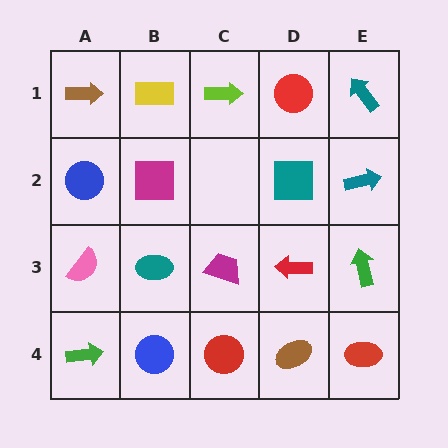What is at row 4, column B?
A blue circle.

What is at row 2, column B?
A magenta square.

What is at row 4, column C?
A red circle.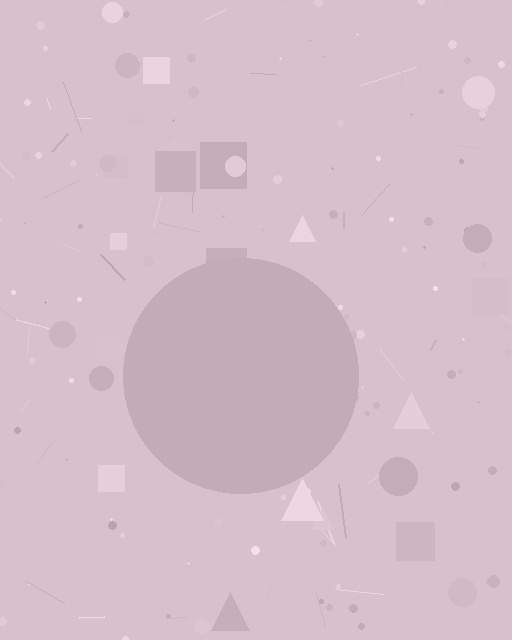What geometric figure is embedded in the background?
A circle is embedded in the background.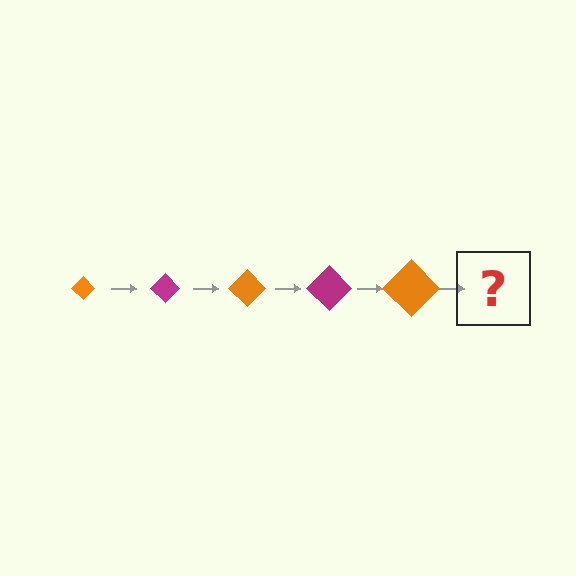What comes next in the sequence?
The next element should be a magenta diamond, larger than the previous one.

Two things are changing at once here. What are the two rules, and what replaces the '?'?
The two rules are that the diamond grows larger each step and the color cycles through orange and magenta. The '?' should be a magenta diamond, larger than the previous one.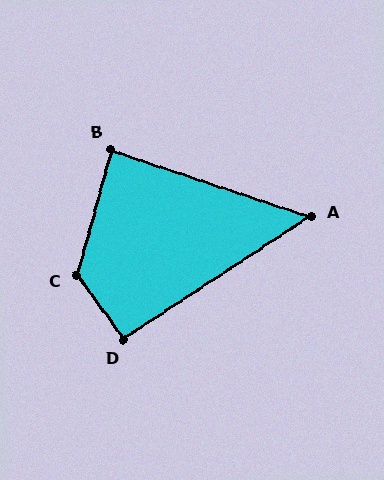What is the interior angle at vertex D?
Approximately 93 degrees (approximately right).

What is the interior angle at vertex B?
Approximately 87 degrees (approximately right).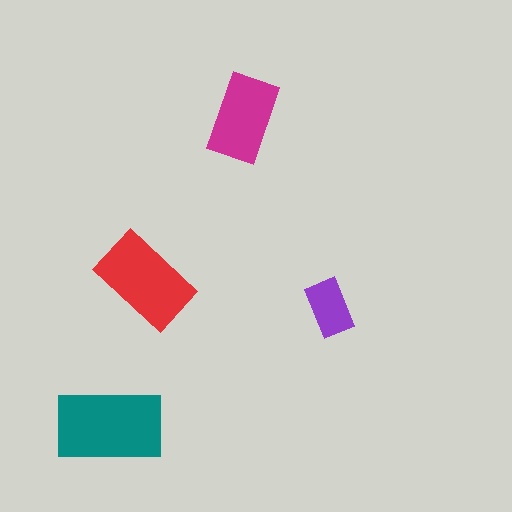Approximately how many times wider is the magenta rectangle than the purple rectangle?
About 1.5 times wider.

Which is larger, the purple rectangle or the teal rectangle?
The teal one.